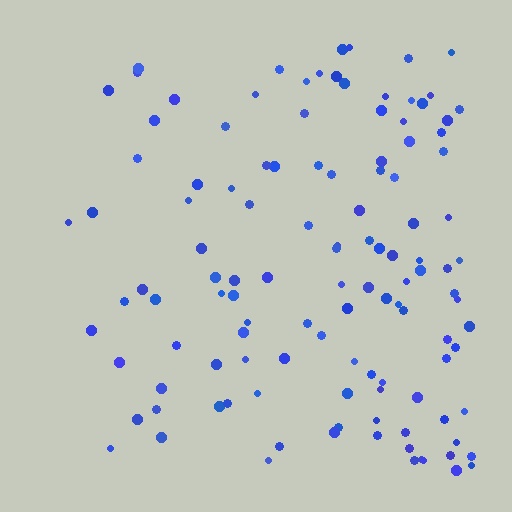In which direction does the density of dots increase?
From left to right, with the right side densest.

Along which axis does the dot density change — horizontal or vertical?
Horizontal.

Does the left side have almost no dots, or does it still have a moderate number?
Still a moderate number, just noticeably fewer than the right.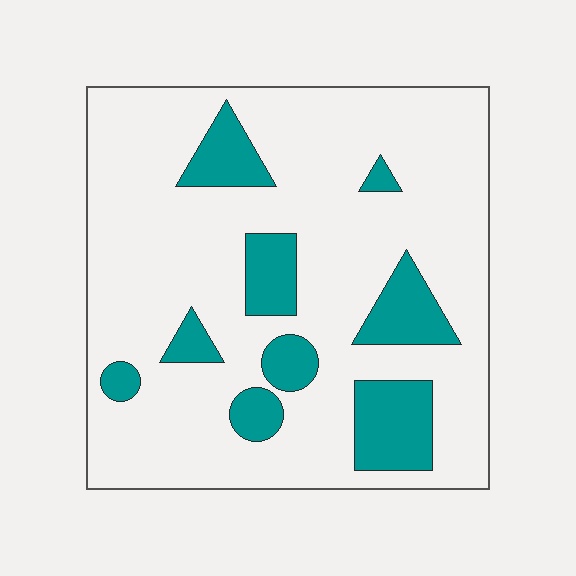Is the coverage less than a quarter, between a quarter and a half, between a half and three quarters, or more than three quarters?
Less than a quarter.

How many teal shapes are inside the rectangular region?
9.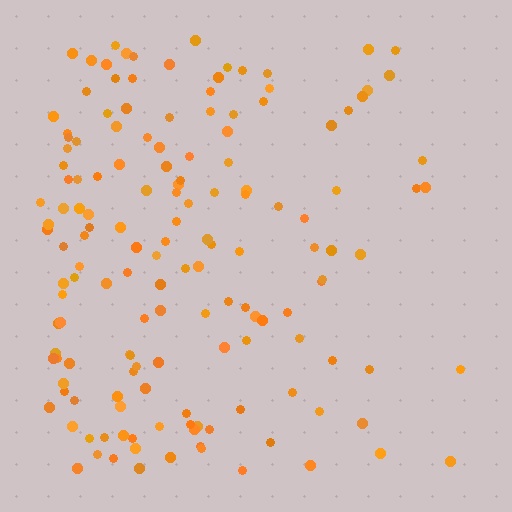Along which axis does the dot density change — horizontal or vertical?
Horizontal.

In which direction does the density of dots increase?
From right to left, with the left side densest.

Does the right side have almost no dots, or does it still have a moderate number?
Still a moderate number, just noticeably fewer than the left.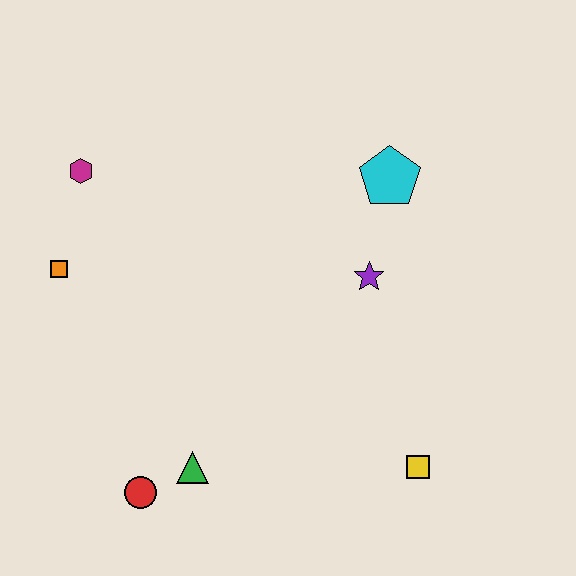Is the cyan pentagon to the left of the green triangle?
No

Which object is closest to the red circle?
The green triangle is closest to the red circle.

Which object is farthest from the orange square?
The yellow square is farthest from the orange square.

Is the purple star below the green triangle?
No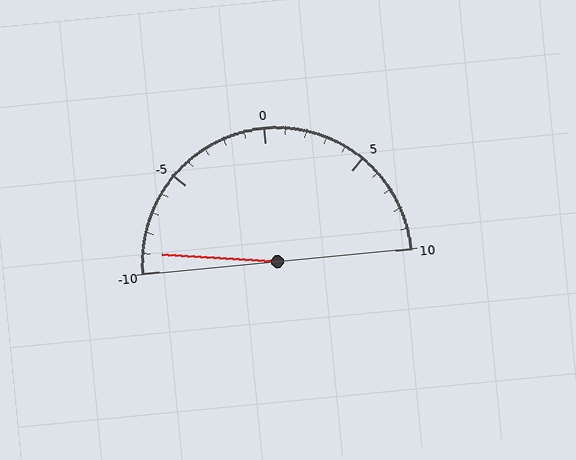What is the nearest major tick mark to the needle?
The nearest major tick mark is -10.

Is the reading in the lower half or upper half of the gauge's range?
The reading is in the lower half of the range (-10 to 10).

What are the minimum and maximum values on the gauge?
The gauge ranges from -10 to 10.